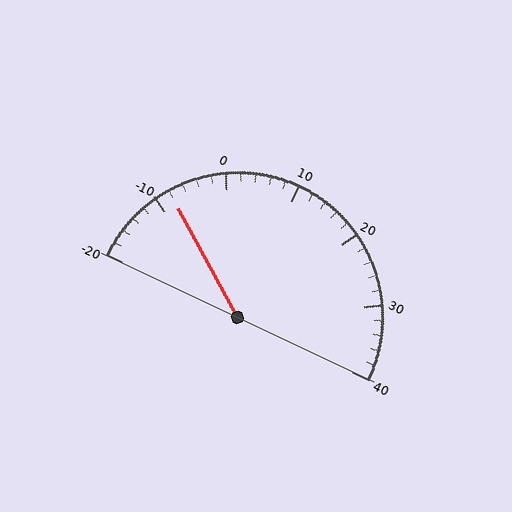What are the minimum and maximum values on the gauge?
The gauge ranges from -20 to 40.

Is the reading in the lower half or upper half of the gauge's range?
The reading is in the lower half of the range (-20 to 40).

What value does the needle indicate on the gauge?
The needle indicates approximately -8.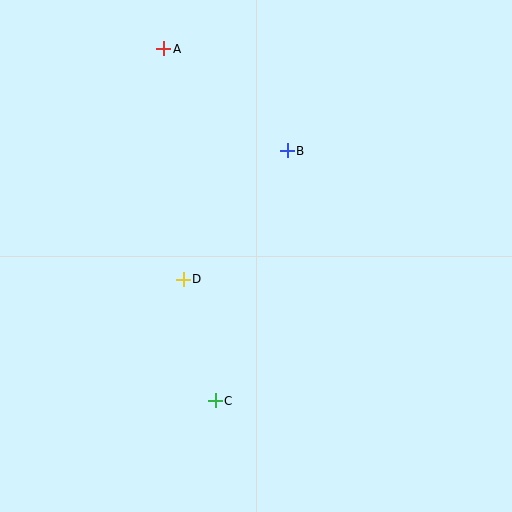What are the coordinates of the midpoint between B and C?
The midpoint between B and C is at (251, 276).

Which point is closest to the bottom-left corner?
Point C is closest to the bottom-left corner.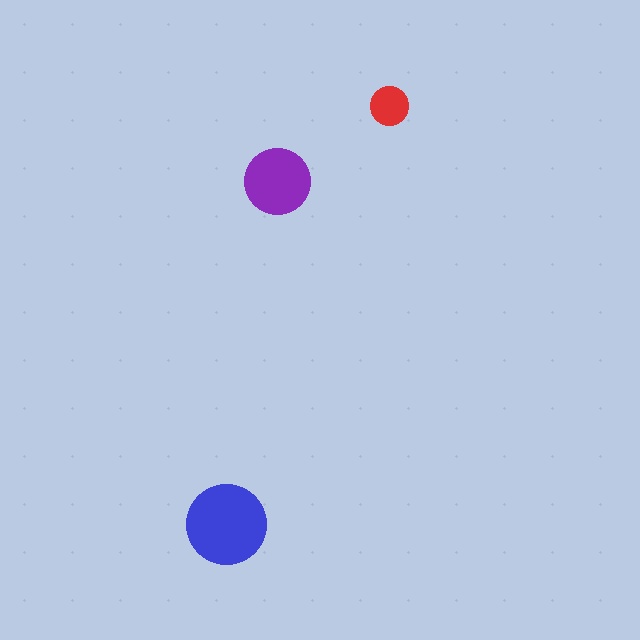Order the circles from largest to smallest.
the blue one, the purple one, the red one.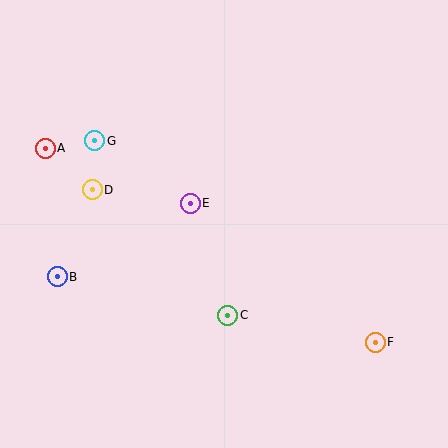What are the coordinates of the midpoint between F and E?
The midpoint between F and E is at (283, 273).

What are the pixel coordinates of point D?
Point D is at (92, 190).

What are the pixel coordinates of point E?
Point E is at (190, 203).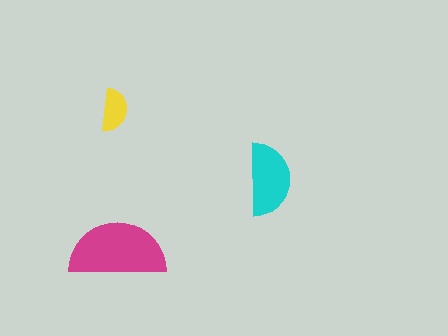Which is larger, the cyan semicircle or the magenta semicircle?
The magenta one.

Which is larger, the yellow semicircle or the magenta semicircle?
The magenta one.